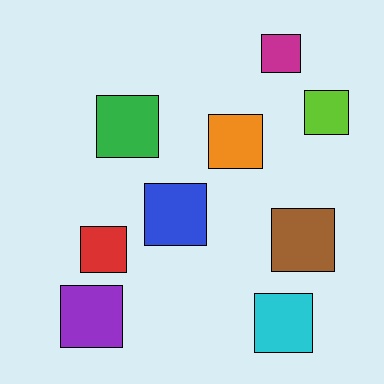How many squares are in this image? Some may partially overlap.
There are 9 squares.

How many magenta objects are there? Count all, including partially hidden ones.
There is 1 magenta object.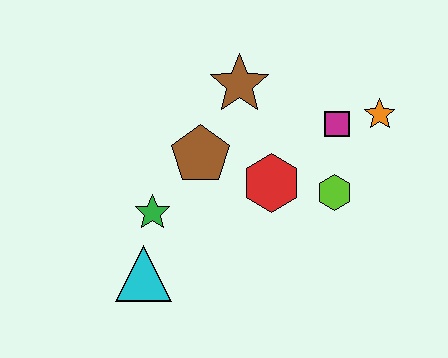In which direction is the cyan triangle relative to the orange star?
The cyan triangle is to the left of the orange star.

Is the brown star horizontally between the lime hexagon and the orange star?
No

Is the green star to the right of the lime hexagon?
No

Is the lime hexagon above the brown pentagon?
No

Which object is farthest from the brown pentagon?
The orange star is farthest from the brown pentagon.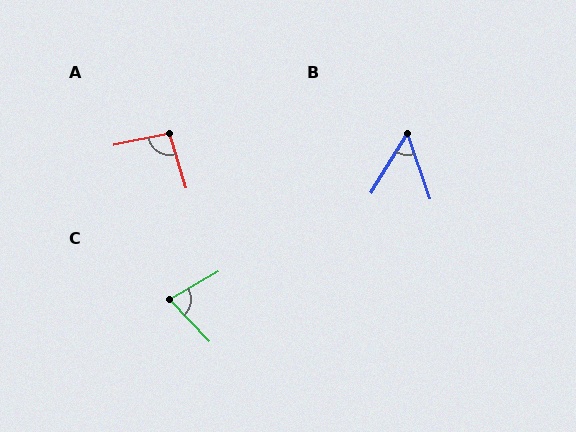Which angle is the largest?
A, at approximately 95 degrees.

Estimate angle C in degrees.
Approximately 76 degrees.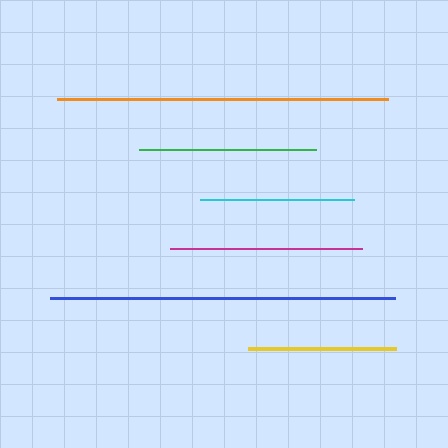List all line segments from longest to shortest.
From longest to shortest: blue, orange, magenta, green, cyan, yellow.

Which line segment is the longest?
The blue line is the longest at approximately 345 pixels.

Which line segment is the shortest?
The yellow line is the shortest at approximately 149 pixels.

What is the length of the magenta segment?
The magenta segment is approximately 191 pixels long.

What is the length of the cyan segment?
The cyan segment is approximately 155 pixels long.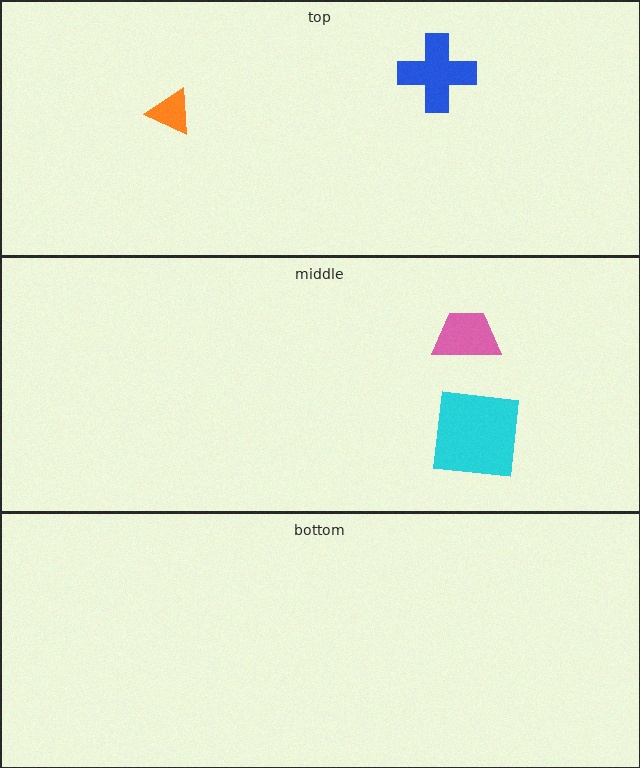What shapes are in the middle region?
The pink trapezoid, the cyan square.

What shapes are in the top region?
The blue cross, the orange triangle.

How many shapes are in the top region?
2.